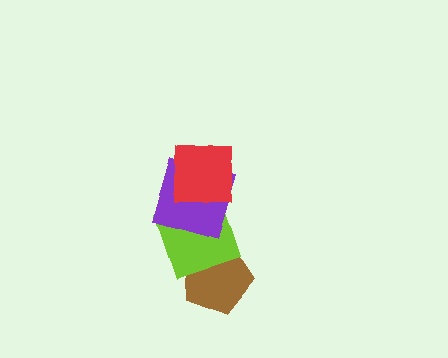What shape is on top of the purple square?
The red square is on top of the purple square.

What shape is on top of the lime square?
The purple square is on top of the lime square.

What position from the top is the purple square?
The purple square is 2nd from the top.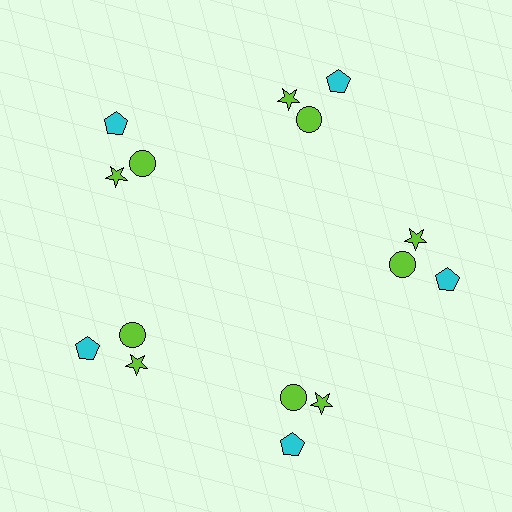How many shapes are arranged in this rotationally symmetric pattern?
There are 15 shapes, arranged in 5 groups of 3.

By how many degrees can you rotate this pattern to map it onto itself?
The pattern maps onto itself every 72 degrees of rotation.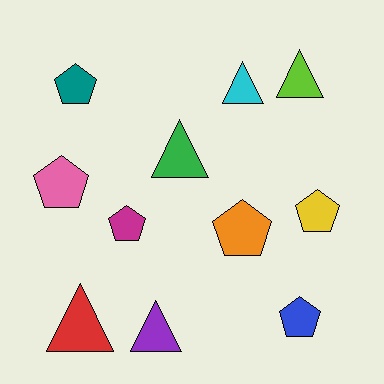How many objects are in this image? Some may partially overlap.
There are 11 objects.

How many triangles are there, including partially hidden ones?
There are 5 triangles.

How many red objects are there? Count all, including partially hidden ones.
There is 1 red object.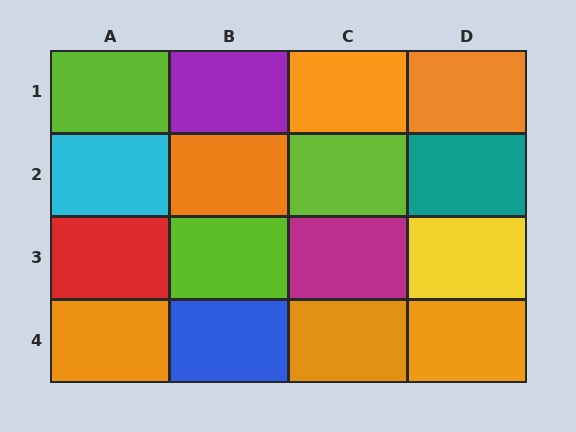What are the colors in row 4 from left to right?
Orange, blue, orange, orange.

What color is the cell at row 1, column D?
Orange.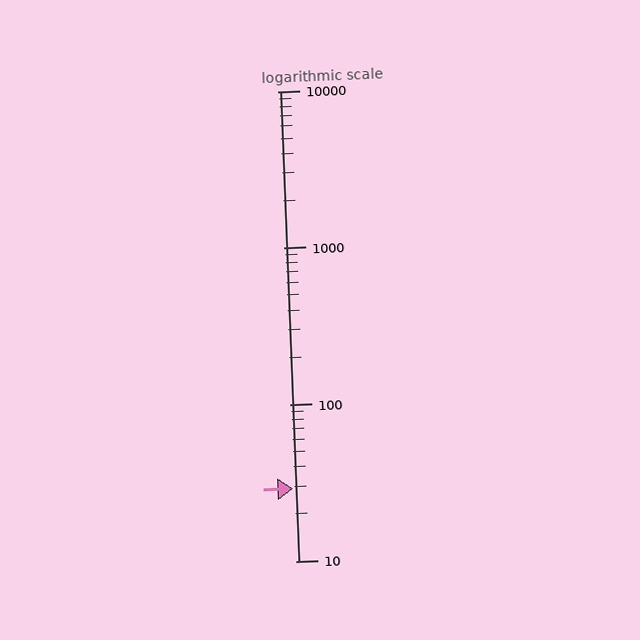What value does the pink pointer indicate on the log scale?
The pointer indicates approximately 29.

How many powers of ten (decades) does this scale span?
The scale spans 3 decades, from 10 to 10000.